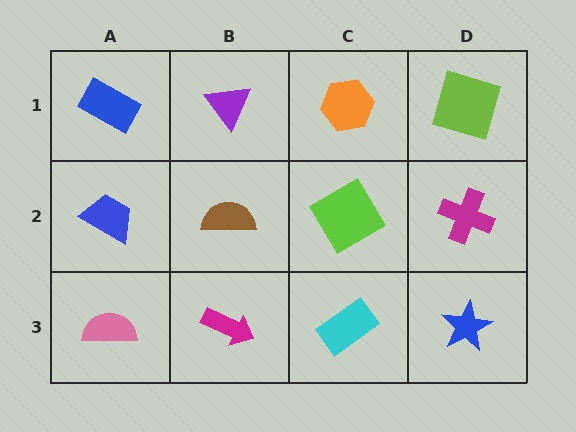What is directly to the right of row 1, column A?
A purple triangle.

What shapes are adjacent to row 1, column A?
A blue trapezoid (row 2, column A), a purple triangle (row 1, column B).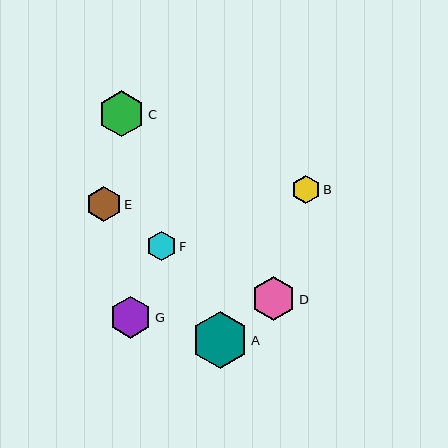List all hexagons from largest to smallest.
From largest to smallest: A, C, D, G, E, F, B.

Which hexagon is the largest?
Hexagon A is the largest with a size of approximately 57 pixels.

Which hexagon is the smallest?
Hexagon B is the smallest with a size of approximately 28 pixels.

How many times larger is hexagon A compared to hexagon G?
Hexagon A is approximately 1.3 times the size of hexagon G.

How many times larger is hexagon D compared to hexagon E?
Hexagon D is approximately 1.3 times the size of hexagon E.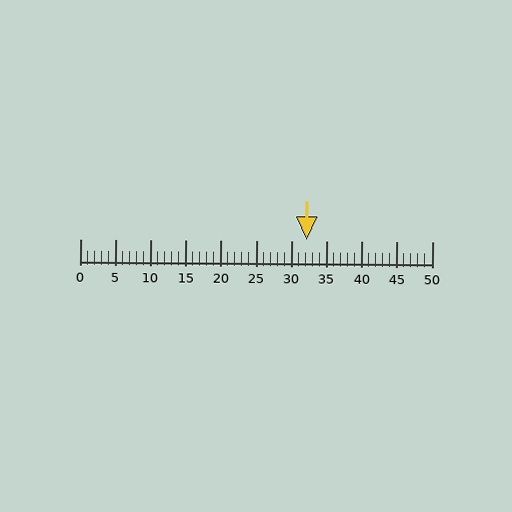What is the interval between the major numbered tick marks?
The major tick marks are spaced 5 units apart.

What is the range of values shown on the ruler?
The ruler shows values from 0 to 50.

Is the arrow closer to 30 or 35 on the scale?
The arrow is closer to 30.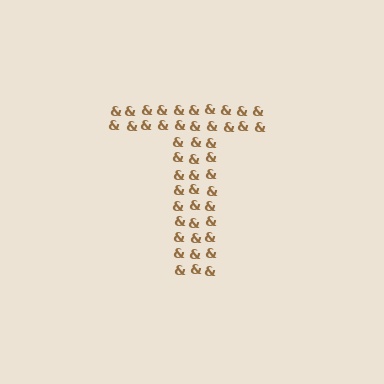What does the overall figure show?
The overall figure shows the letter T.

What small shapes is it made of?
It is made of small ampersands.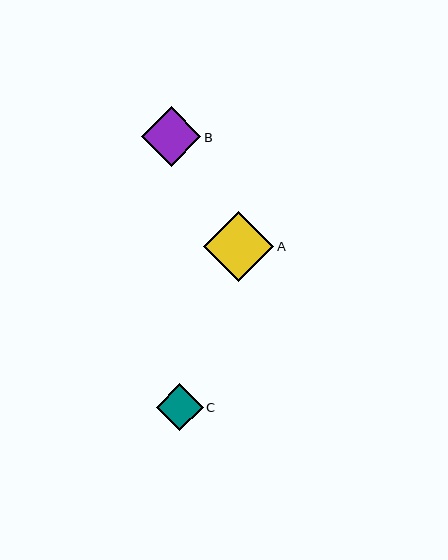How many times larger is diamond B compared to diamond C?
Diamond B is approximately 1.3 times the size of diamond C.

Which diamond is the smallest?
Diamond C is the smallest with a size of approximately 47 pixels.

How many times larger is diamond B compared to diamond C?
Diamond B is approximately 1.3 times the size of diamond C.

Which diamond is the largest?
Diamond A is the largest with a size of approximately 70 pixels.